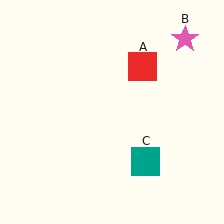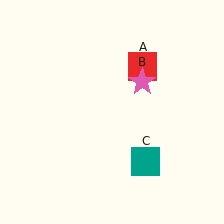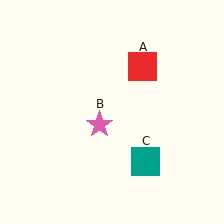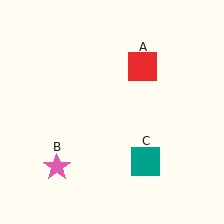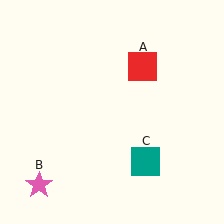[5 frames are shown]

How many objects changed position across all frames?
1 object changed position: pink star (object B).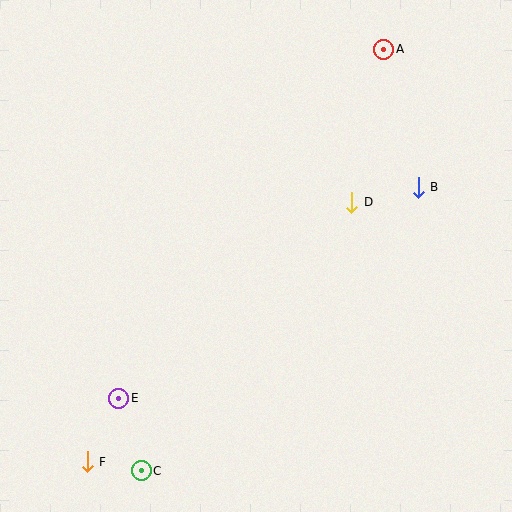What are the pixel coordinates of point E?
Point E is at (119, 398).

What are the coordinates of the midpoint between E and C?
The midpoint between E and C is at (130, 434).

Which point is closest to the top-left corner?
Point A is closest to the top-left corner.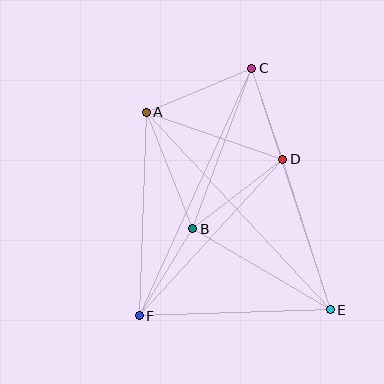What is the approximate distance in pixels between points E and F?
The distance between E and F is approximately 191 pixels.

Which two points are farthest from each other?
Points C and F are farthest from each other.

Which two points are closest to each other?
Points C and D are closest to each other.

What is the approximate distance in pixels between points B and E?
The distance between B and E is approximately 159 pixels.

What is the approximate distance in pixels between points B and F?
The distance between B and F is approximately 102 pixels.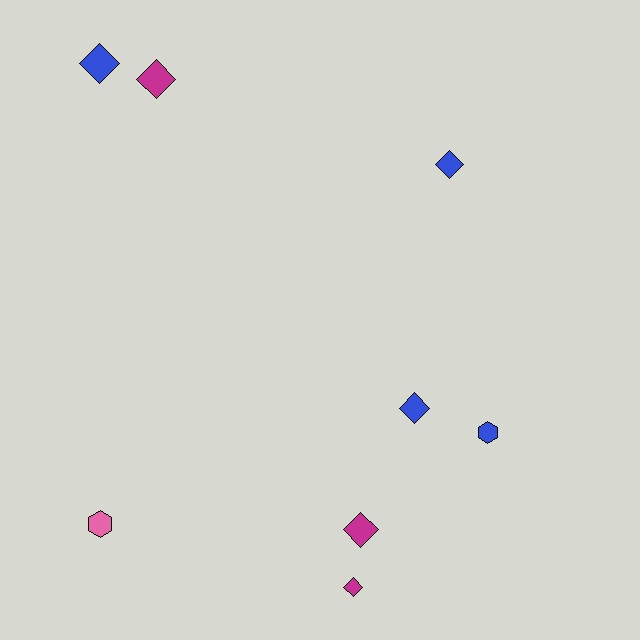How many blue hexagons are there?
There is 1 blue hexagon.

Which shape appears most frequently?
Diamond, with 6 objects.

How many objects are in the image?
There are 8 objects.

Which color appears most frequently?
Blue, with 4 objects.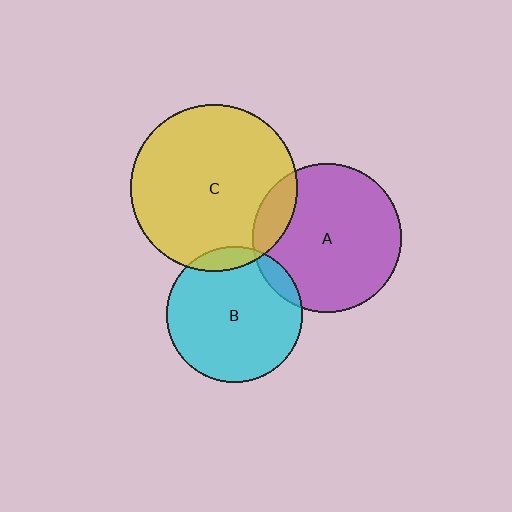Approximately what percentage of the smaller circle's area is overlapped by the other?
Approximately 15%.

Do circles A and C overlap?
Yes.